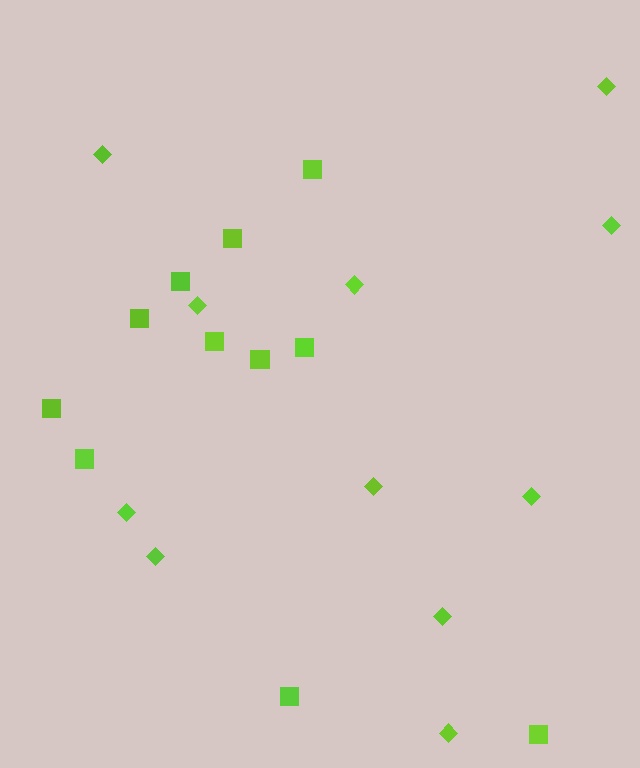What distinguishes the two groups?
There are 2 groups: one group of diamonds (11) and one group of squares (11).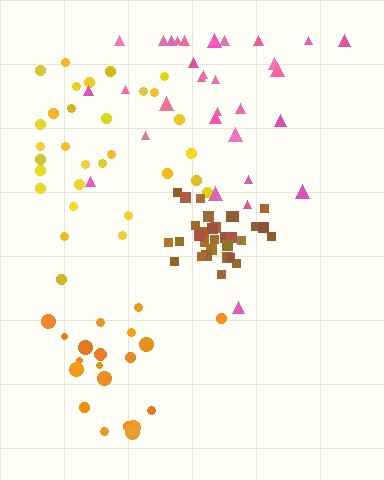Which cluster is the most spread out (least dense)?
Pink.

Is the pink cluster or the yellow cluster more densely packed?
Yellow.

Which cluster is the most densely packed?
Brown.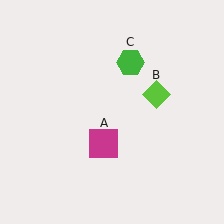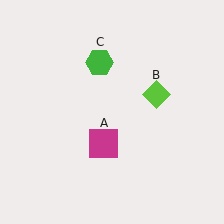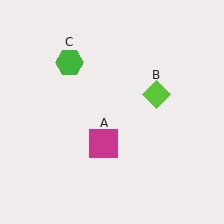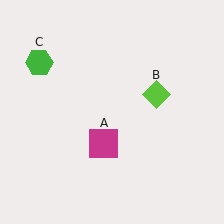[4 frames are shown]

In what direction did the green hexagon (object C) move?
The green hexagon (object C) moved left.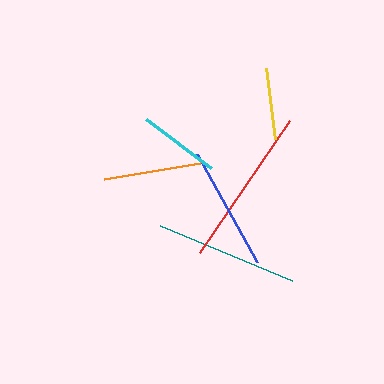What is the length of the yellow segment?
The yellow segment is approximately 72 pixels long.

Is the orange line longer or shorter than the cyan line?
The orange line is longer than the cyan line.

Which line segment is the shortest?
The yellow line is the shortest at approximately 72 pixels.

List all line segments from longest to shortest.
From longest to shortest: red, teal, blue, orange, cyan, yellow.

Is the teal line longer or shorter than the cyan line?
The teal line is longer than the cyan line.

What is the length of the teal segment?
The teal segment is approximately 142 pixels long.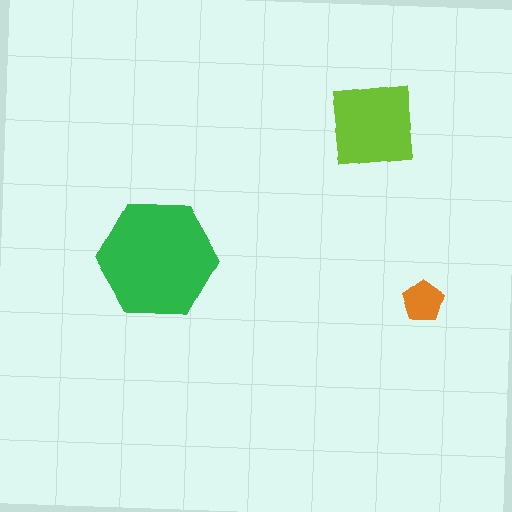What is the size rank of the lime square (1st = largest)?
2nd.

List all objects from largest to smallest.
The green hexagon, the lime square, the orange pentagon.